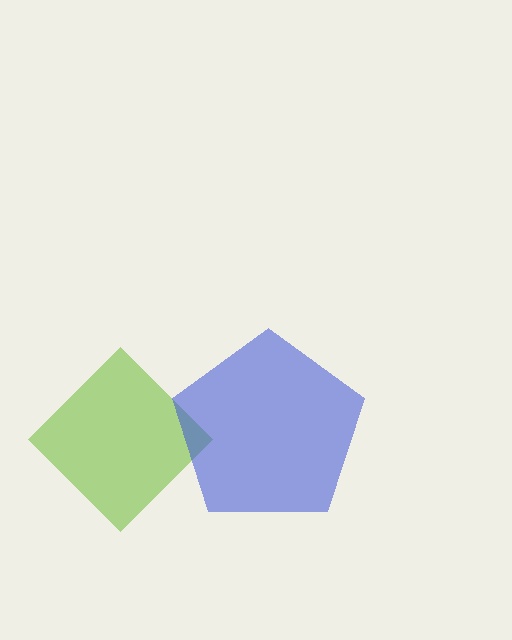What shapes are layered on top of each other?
The layered shapes are: a lime diamond, a blue pentagon.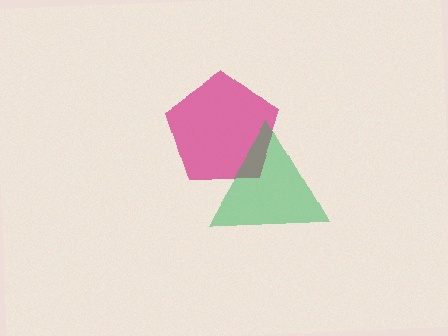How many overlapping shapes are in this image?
There are 2 overlapping shapes in the image.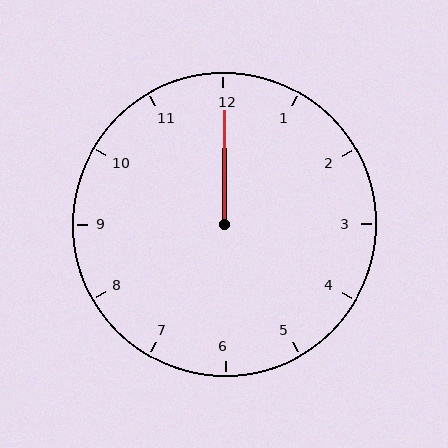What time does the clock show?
12:00.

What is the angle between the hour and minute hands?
Approximately 0 degrees.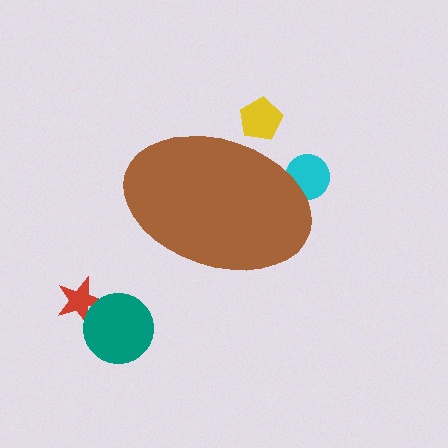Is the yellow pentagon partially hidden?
Yes, the yellow pentagon is partially hidden behind the brown ellipse.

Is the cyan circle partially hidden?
Yes, the cyan circle is partially hidden behind the brown ellipse.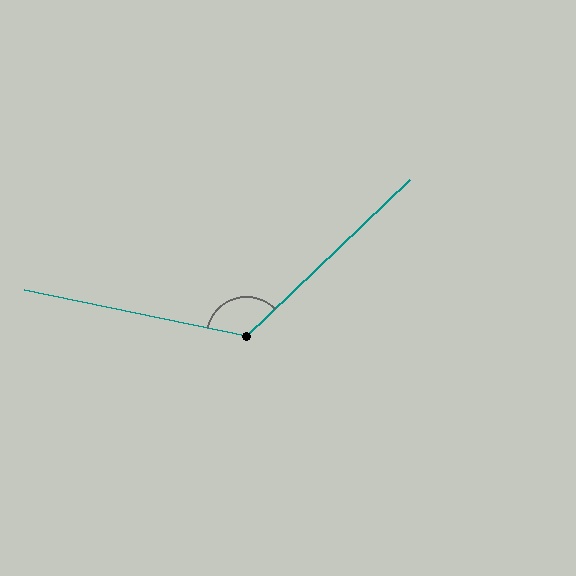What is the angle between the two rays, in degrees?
Approximately 125 degrees.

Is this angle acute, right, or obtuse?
It is obtuse.